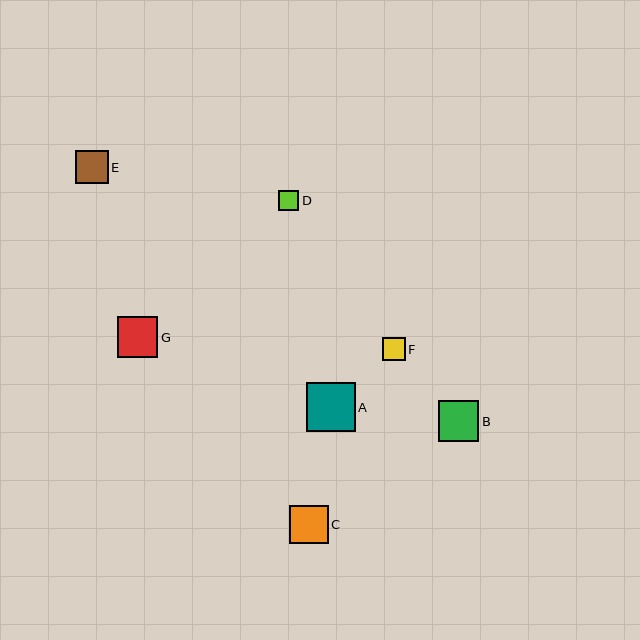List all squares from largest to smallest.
From largest to smallest: A, G, B, C, E, F, D.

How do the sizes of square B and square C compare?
Square B and square C are approximately the same size.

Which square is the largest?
Square A is the largest with a size of approximately 49 pixels.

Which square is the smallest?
Square D is the smallest with a size of approximately 21 pixels.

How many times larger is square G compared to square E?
Square G is approximately 1.2 times the size of square E.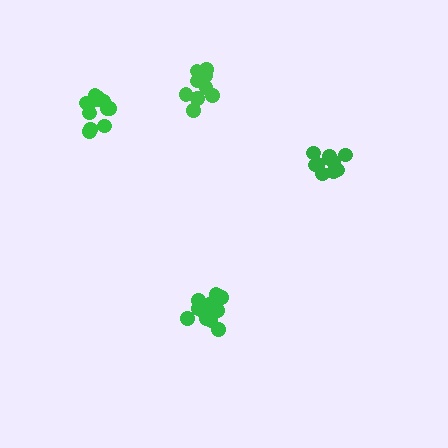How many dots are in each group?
Group 1: 15 dots, Group 2: 13 dots, Group 3: 10 dots, Group 4: 10 dots (48 total).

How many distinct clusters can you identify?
There are 4 distinct clusters.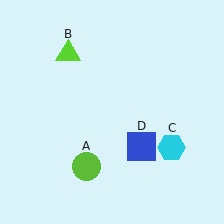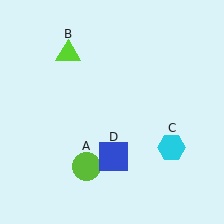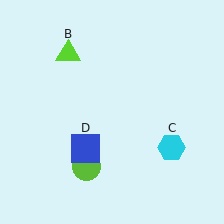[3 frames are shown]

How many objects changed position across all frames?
1 object changed position: blue square (object D).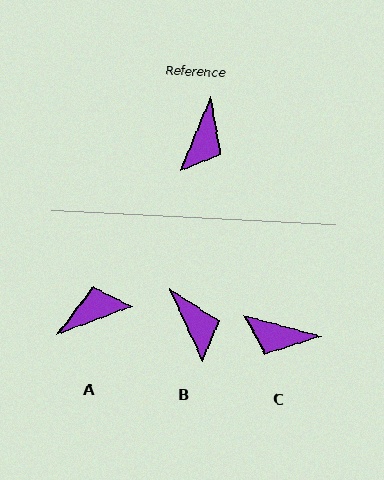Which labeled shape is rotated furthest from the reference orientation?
A, about 133 degrees away.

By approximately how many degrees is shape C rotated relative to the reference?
Approximately 82 degrees clockwise.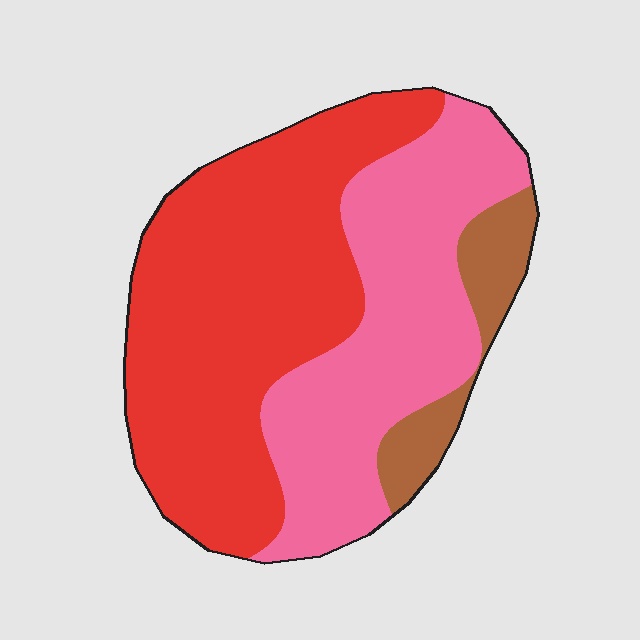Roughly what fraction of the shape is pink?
Pink covers roughly 40% of the shape.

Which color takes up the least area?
Brown, at roughly 10%.